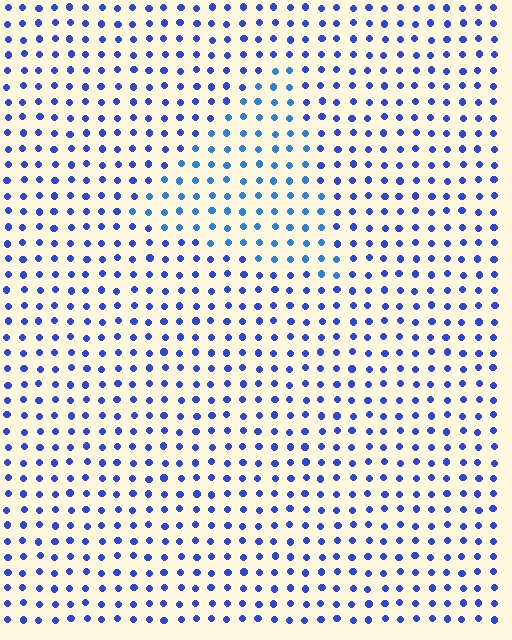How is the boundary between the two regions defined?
The boundary is defined purely by a slight shift in hue (about 22 degrees). Spacing, size, and orientation are identical on both sides.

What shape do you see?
I see a triangle.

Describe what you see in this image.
The image is filled with small blue elements in a uniform arrangement. A triangle-shaped region is visible where the elements are tinted to a slightly different hue, forming a subtle color boundary.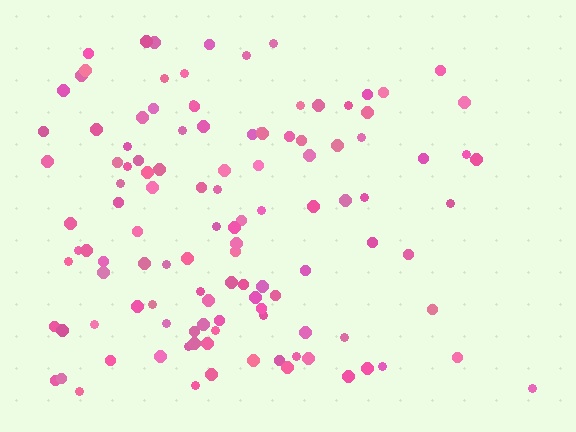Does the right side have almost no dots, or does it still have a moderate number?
Still a moderate number, just noticeably fewer than the left.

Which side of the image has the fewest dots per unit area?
The right.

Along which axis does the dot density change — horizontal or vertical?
Horizontal.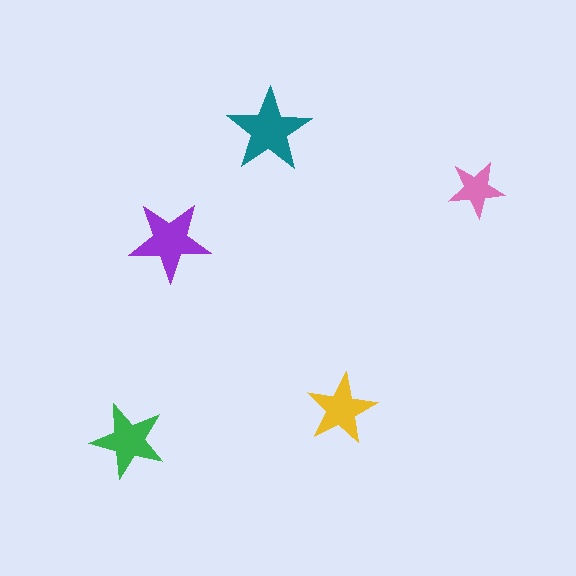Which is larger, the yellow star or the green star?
The green one.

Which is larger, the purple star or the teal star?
The teal one.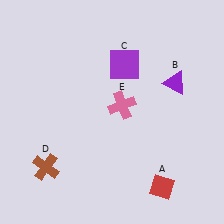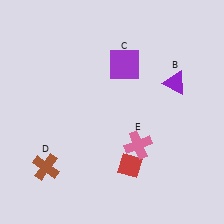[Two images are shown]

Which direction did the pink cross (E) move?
The pink cross (E) moved down.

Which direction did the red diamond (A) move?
The red diamond (A) moved left.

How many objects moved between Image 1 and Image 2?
2 objects moved between the two images.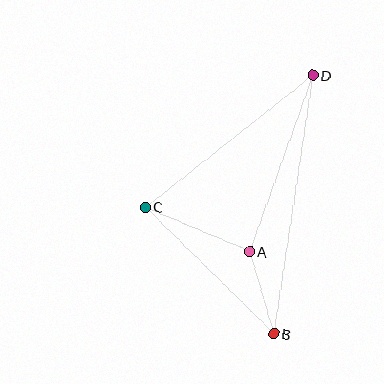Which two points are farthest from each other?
Points B and D are farthest from each other.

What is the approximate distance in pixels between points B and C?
The distance between B and C is approximately 180 pixels.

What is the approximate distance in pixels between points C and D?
The distance between C and D is approximately 213 pixels.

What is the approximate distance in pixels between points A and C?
The distance between A and C is approximately 113 pixels.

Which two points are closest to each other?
Points A and B are closest to each other.